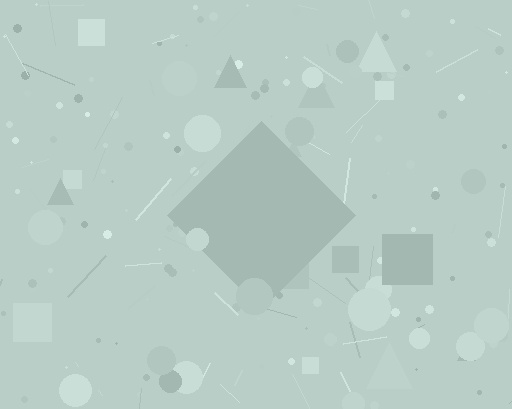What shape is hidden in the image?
A diamond is hidden in the image.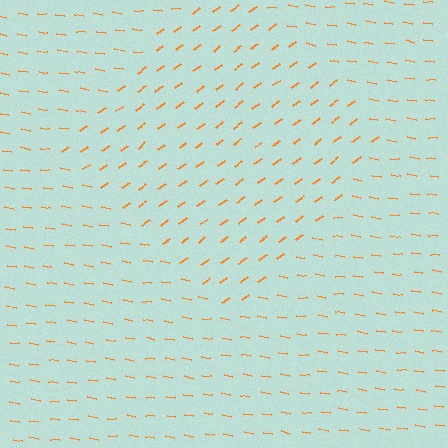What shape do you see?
I see a diamond.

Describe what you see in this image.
The image is filled with small orange line segments. A diamond region in the image has lines oriented differently from the surrounding lines, creating a visible texture boundary.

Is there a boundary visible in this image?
Yes, there is a texture boundary formed by a change in line orientation.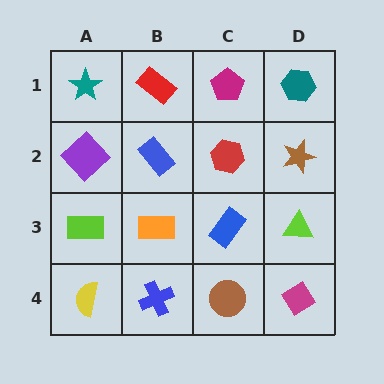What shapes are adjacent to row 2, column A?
A teal star (row 1, column A), a lime rectangle (row 3, column A), a blue rectangle (row 2, column B).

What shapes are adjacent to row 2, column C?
A magenta pentagon (row 1, column C), a blue rectangle (row 3, column C), a blue rectangle (row 2, column B), a brown star (row 2, column D).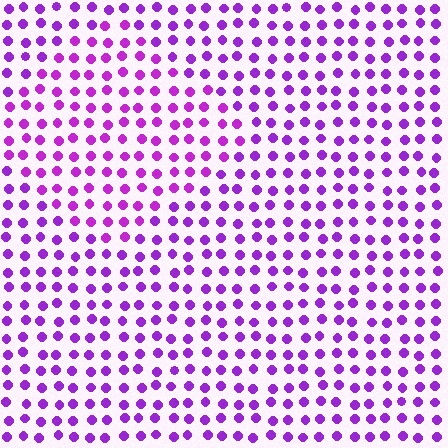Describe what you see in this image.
The image is filled with small purple elements in a uniform arrangement. A diamond-shaped region is visible where the elements are tinted to a slightly different hue, forming a subtle color boundary.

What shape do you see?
I see a diamond.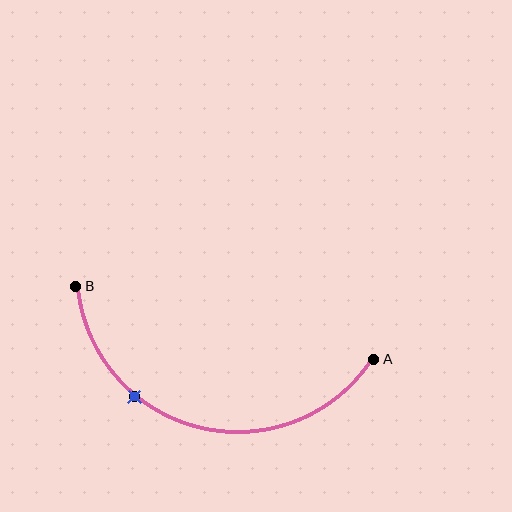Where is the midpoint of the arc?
The arc midpoint is the point on the curve farthest from the straight line joining A and B. It sits below that line.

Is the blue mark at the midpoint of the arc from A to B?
No. The blue mark lies on the arc but is closer to endpoint B. The arc midpoint would be at the point on the curve equidistant along the arc from both A and B.